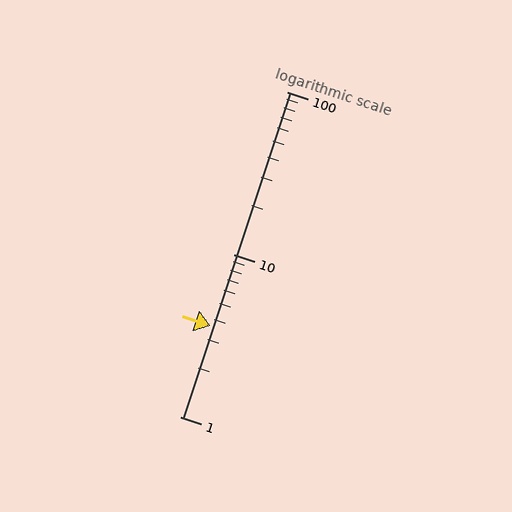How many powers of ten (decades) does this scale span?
The scale spans 2 decades, from 1 to 100.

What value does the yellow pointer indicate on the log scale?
The pointer indicates approximately 3.6.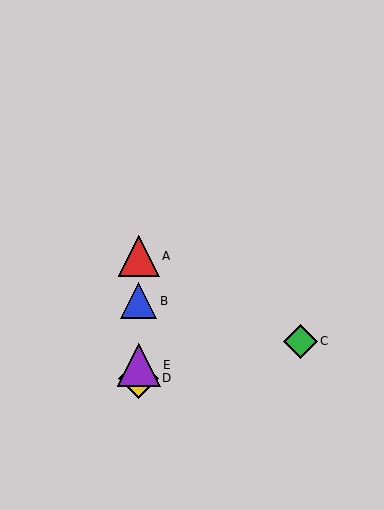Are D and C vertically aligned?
No, D is at x≈139 and C is at x≈300.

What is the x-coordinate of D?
Object D is at x≈139.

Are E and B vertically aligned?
Yes, both are at x≈139.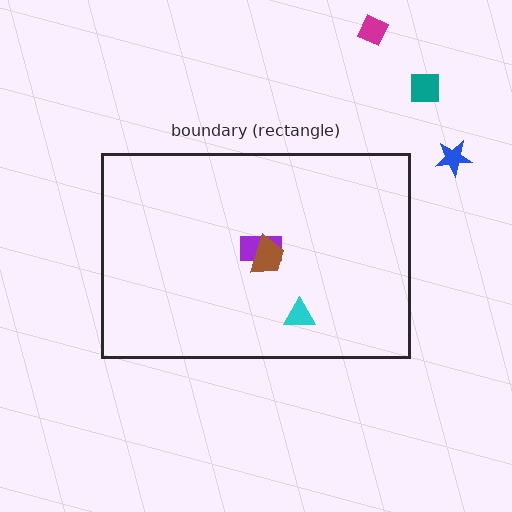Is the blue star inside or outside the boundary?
Outside.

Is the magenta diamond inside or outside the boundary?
Outside.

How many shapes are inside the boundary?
3 inside, 3 outside.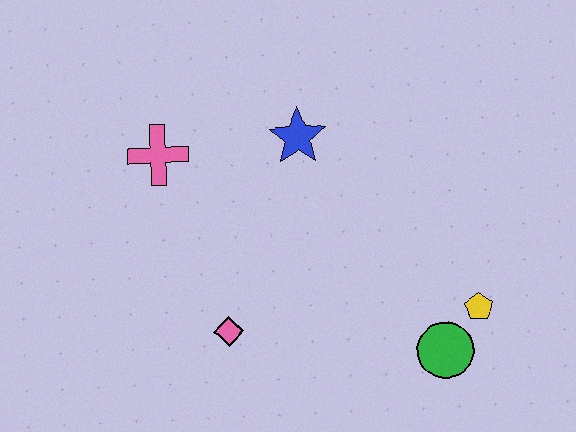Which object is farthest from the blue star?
The green circle is farthest from the blue star.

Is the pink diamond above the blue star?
No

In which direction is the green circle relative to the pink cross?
The green circle is to the right of the pink cross.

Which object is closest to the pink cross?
The blue star is closest to the pink cross.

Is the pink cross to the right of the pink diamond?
No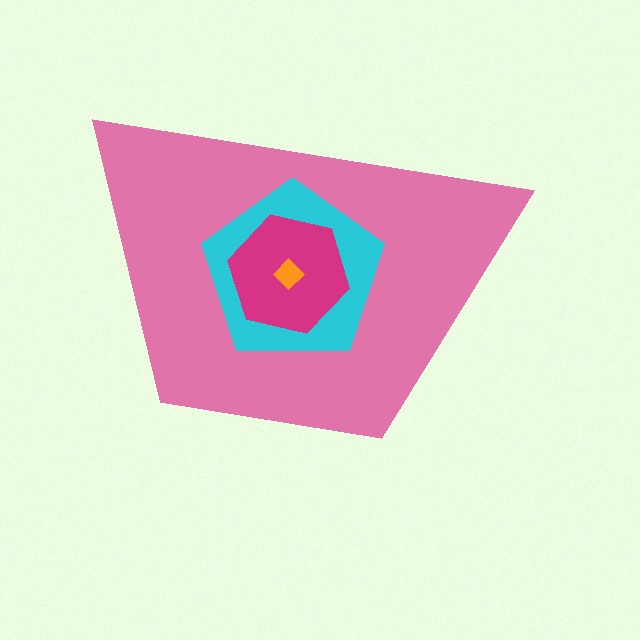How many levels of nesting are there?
4.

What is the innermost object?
The orange diamond.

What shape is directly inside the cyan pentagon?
The magenta hexagon.